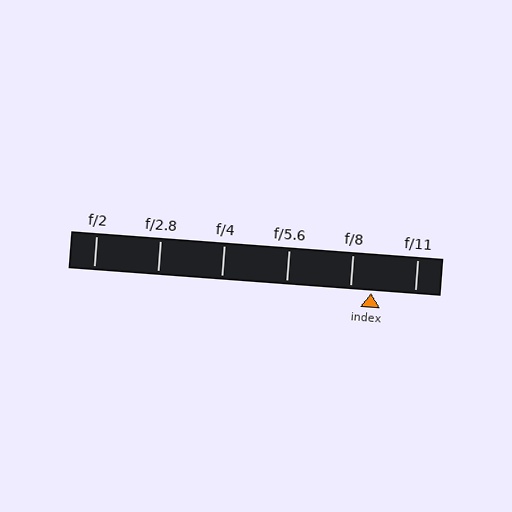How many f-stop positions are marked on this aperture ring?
There are 6 f-stop positions marked.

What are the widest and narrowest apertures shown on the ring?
The widest aperture shown is f/2 and the narrowest is f/11.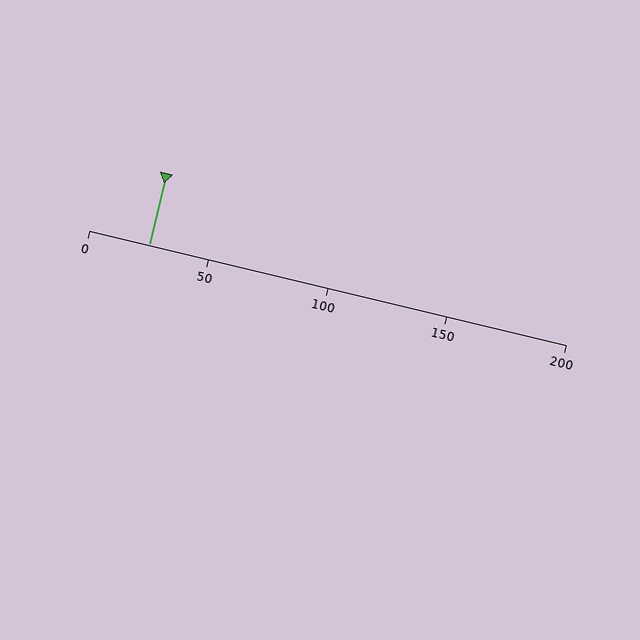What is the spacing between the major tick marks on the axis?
The major ticks are spaced 50 apart.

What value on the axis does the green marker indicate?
The marker indicates approximately 25.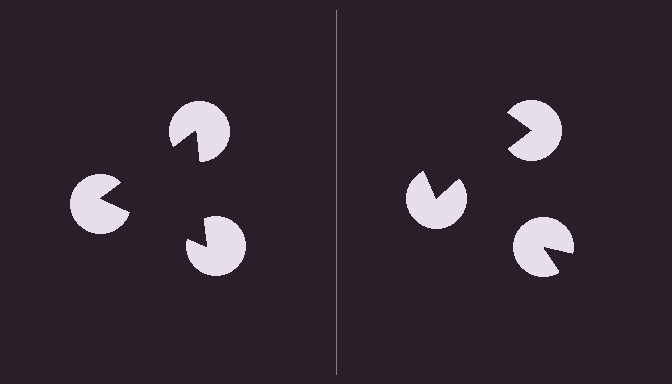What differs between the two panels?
The pac-man discs are positioned identically on both sides; only the wedge orientations differ. On the left they align to a triangle; on the right they are misaligned.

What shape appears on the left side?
An illusory triangle.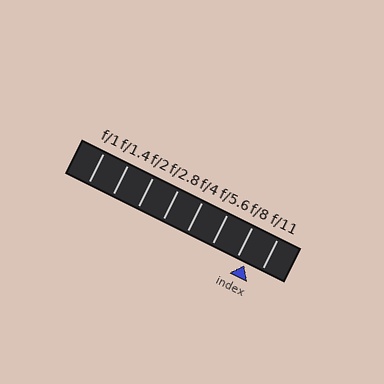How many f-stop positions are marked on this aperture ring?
There are 8 f-stop positions marked.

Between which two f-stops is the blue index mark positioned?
The index mark is between f/8 and f/11.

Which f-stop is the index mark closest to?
The index mark is closest to f/8.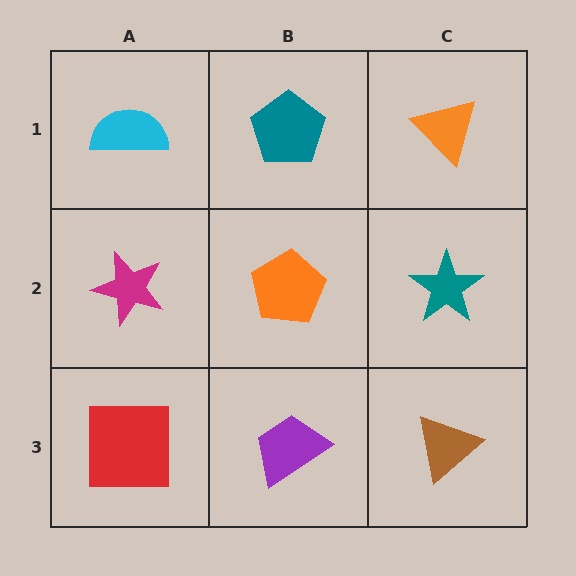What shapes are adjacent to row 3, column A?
A magenta star (row 2, column A), a purple trapezoid (row 3, column B).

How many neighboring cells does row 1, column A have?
2.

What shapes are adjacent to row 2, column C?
An orange triangle (row 1, column C), a brown triangle (row 3, column C), an orange pentagon (row 2, column B).